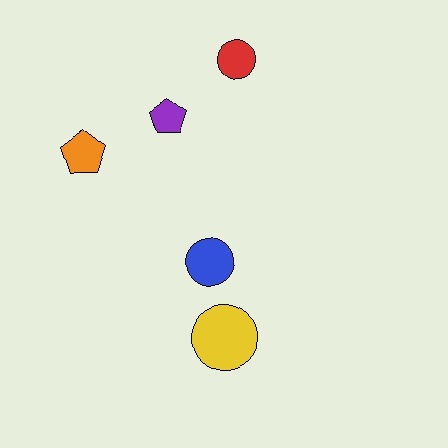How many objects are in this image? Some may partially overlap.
There are 5 objects.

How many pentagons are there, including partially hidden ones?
There are 2 pentagons.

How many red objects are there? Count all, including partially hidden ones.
There is 1 red object.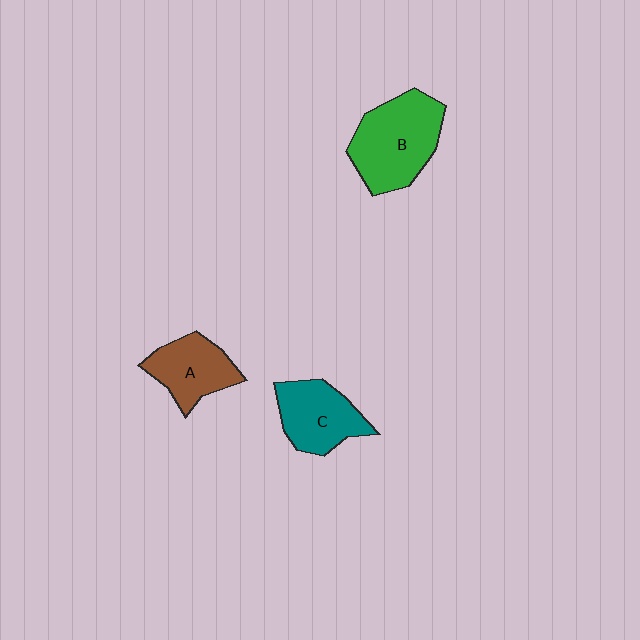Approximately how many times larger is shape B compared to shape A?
Approximately 1.5 times.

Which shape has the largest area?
Shape B (green).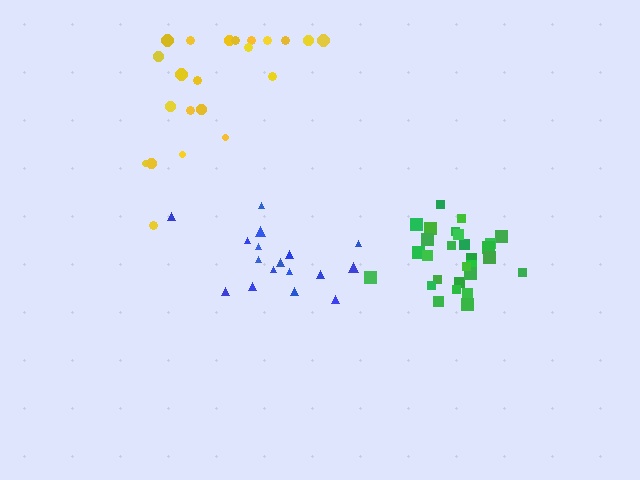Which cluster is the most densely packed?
Green.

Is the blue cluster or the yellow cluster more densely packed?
Blue.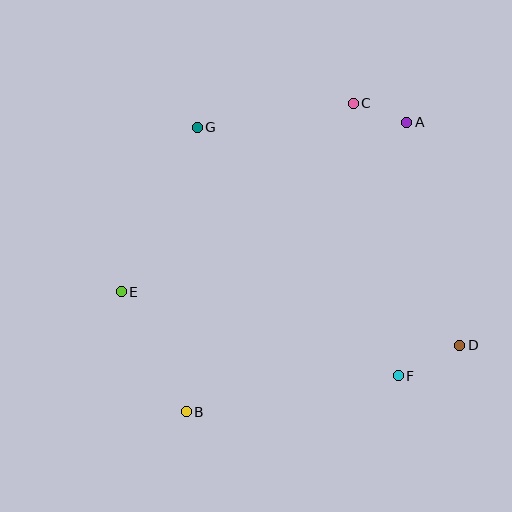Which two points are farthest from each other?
Points A and B are farthest from each other.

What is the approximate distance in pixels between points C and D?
The distance between C and D is approximately 265 pixels.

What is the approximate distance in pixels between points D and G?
The distance between D and G is approximately 341 pixels.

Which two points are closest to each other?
Points A and C are closest to each other.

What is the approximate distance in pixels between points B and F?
The distance between B and F is approximately 215 pixels.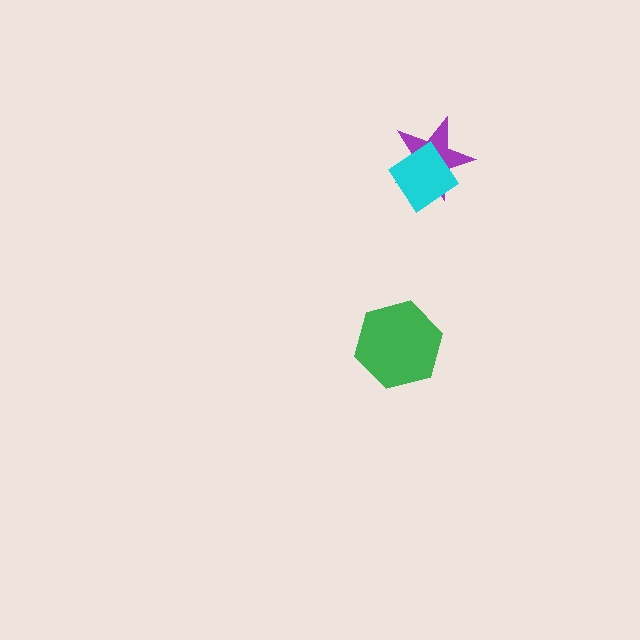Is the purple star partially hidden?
Yes, it is partially covered by another shape.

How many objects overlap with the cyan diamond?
1 object overlaps with the cyan diamond.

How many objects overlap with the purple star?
1 object overlaps with the purple star.